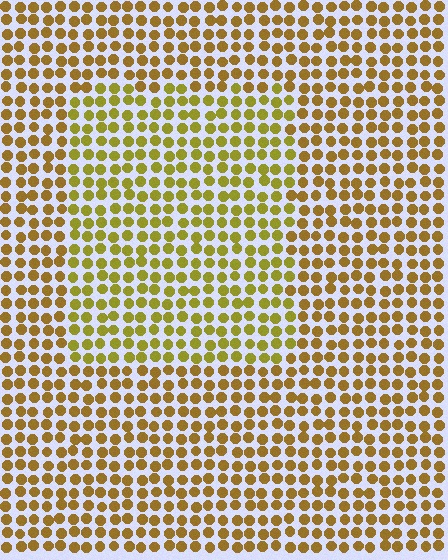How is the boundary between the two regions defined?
The boundary is defined purely by a slight shift in hue (about 22 degrees). Spacing, size, and orientation are identical on both sides.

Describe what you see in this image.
The image is filled with small brown elements in a uniform arrangement. A rectangle-shaped region is visible where the elements are tinted to a slightly different hue, forming a subtle color boundary.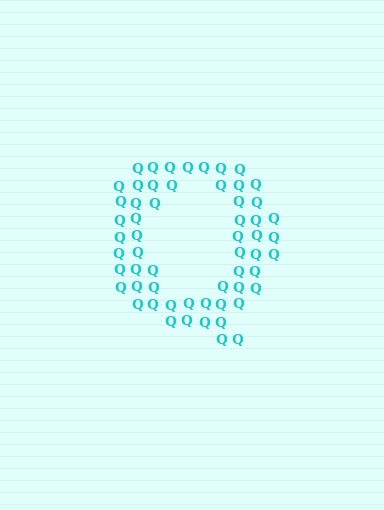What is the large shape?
The large shape is the letter Q.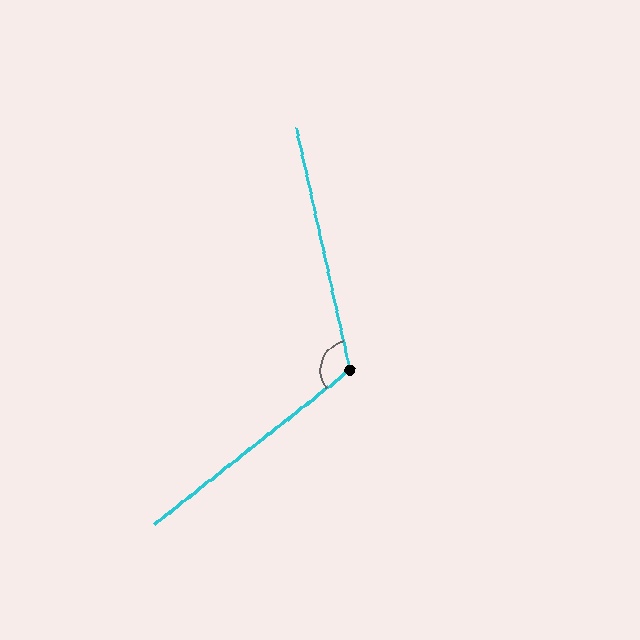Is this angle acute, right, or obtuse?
It is obtuse.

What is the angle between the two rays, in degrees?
Approximately 116 degrees.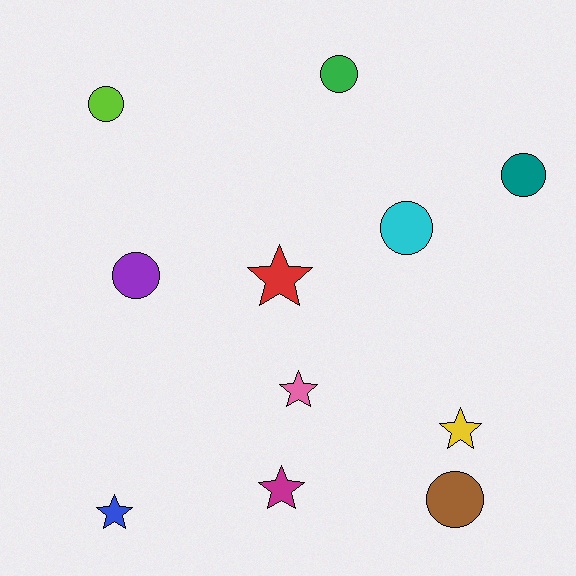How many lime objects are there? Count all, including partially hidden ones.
There is 1 lime object.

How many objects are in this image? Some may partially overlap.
There are 11 objects.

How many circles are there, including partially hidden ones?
There are 6 circles.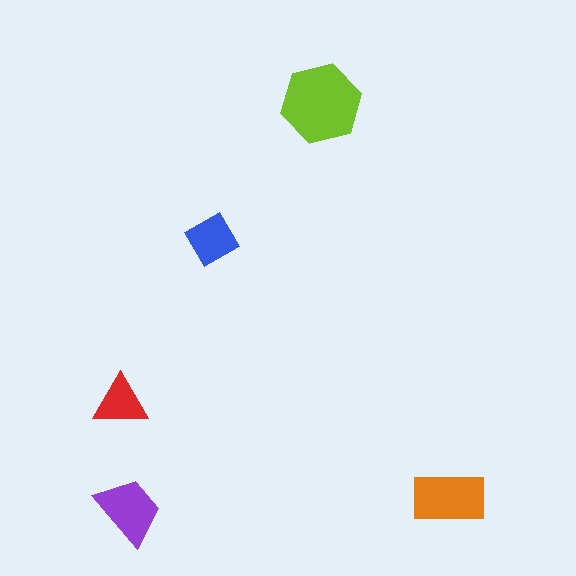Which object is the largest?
The lime hexagon.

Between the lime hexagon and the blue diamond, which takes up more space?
The lime hexagon.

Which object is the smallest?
The red triangle.